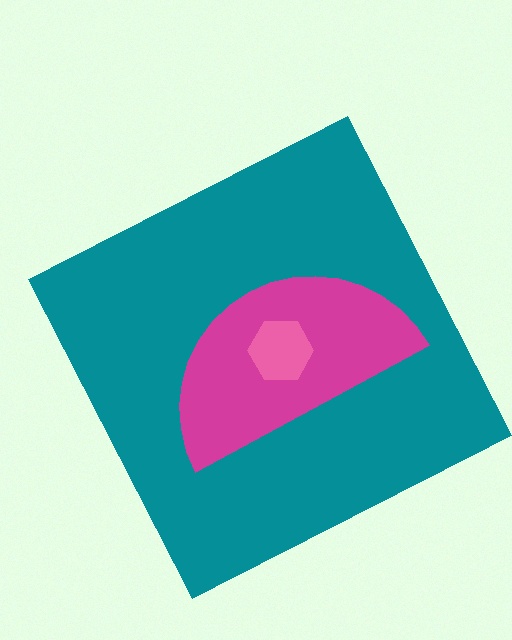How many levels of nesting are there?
3.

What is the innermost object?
The pink hexagon.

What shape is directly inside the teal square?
The magenta semicircle.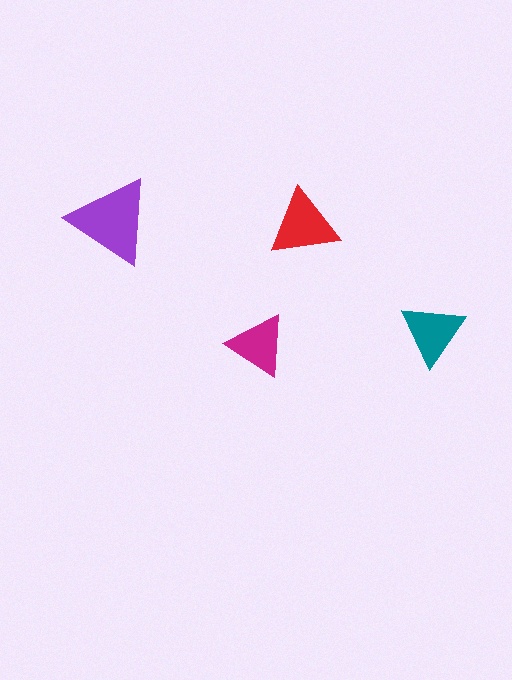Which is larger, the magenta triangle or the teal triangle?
The teal one.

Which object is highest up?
The purple triangle is topmost.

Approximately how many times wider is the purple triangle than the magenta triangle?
About 1.5 times wider.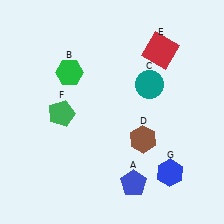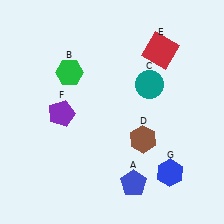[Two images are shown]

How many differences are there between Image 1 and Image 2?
There is 1 difference between the two images.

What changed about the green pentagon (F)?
In Image 1, F is green. In Image 2, it changed to purple.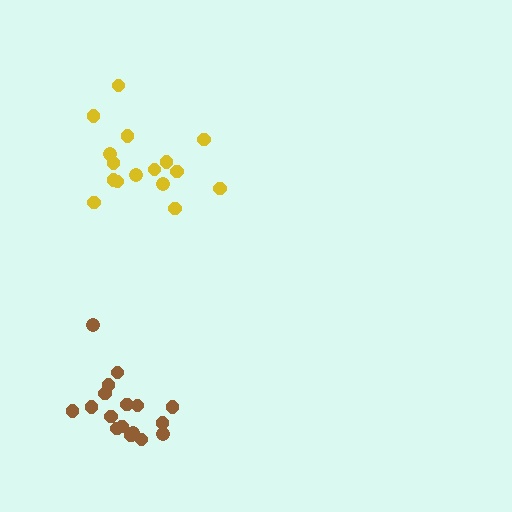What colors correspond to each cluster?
The clusters are colored: brown, yellow.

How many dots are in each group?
Group 1: 17 dots, Group 2: 16 dots (33 total).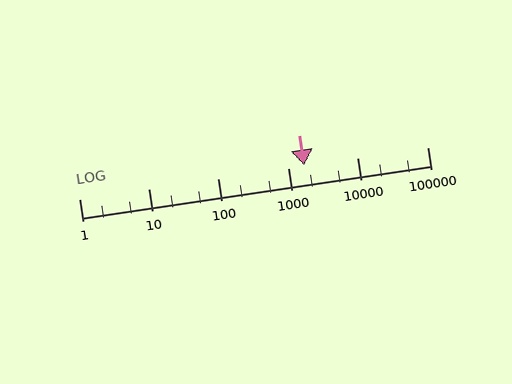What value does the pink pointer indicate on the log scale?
The pointer indicates approximately 1700.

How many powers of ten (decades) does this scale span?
The scale spans 5 decades, from 1 to 100000.